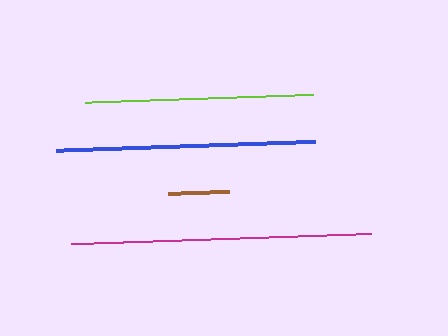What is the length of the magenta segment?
The magenta segment is approximately 301 pixels long.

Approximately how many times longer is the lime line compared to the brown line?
The lime line is approximately 3.7 times the length of the brown line.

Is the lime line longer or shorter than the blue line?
The blue line is longer than the lime line.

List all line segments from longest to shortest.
From longest to shortest: magenta, blue, lime, brown.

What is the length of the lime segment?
The lime segment is approximately 228 pixels long.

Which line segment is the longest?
The magenta line is the longest at approximately 301 pixels.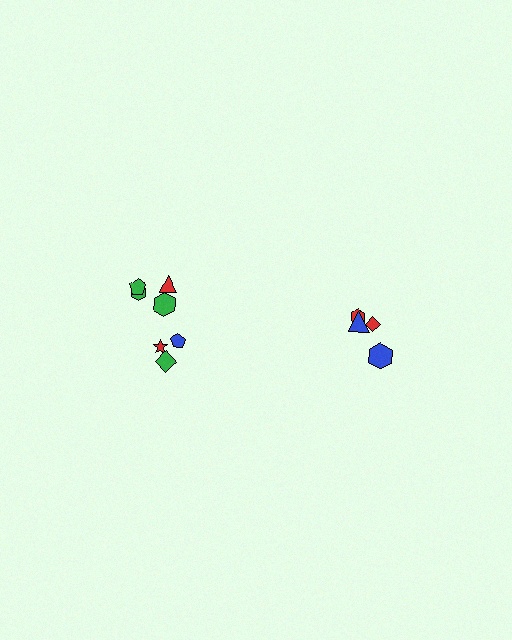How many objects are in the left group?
There are 7 objects.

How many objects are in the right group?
There are 4 objects.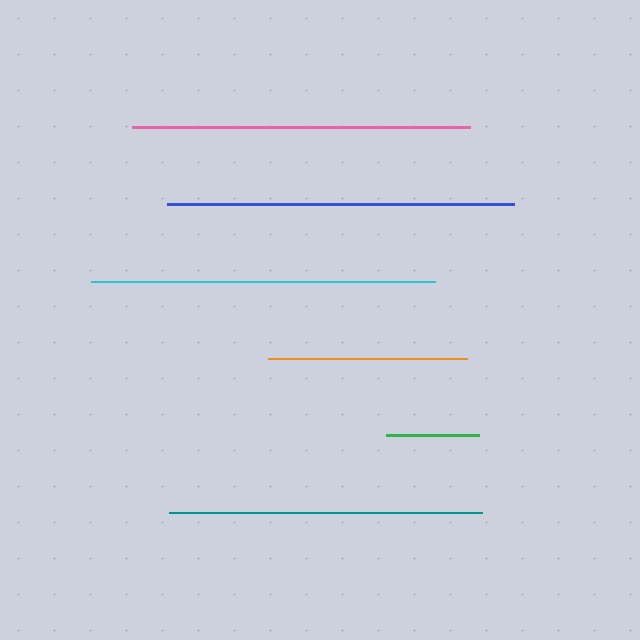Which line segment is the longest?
The blue line is the longest at approximately 347 pixels.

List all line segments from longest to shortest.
From longest to shortest: blue, cyan, pink, teal, orange, green.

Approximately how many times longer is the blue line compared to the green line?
The blue line is approximately 3.7 times the length of the green line.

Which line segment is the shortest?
The green line is the shortest at approximately 93 pixels.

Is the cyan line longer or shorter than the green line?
The cyan line is longer than the green line.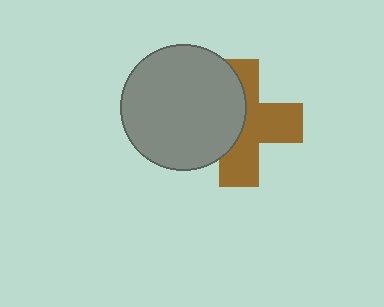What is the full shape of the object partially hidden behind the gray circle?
The partially hidden object is a brown cross.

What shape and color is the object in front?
The object in front is a gray circle.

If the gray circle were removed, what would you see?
You would see the complete brown cross.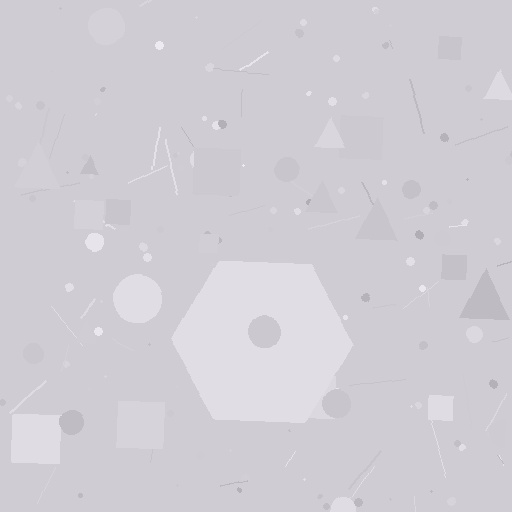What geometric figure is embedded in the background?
A hexagon is embedded in the background.